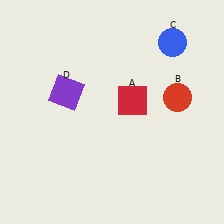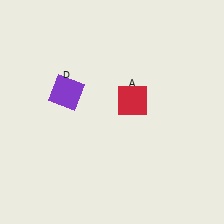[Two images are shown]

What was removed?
The blue circle (C), the red circle (B) were removed in Image 2.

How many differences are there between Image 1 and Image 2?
There are 2 differences between the two images.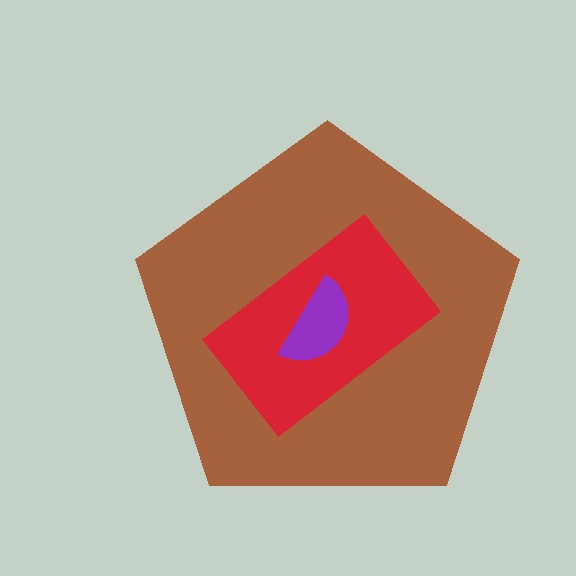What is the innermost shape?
The purple semicircle.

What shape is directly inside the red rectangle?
The purple semicircle.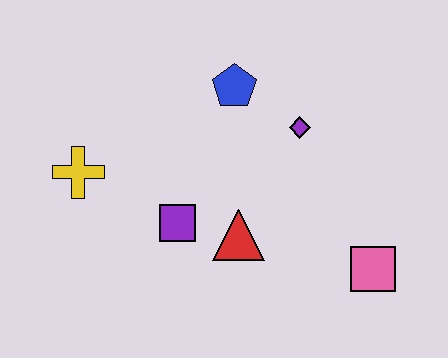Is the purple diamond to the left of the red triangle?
No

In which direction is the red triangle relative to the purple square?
The red triangle is to the right of the purple square.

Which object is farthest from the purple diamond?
The yellow cross is farthest from the purple diamond.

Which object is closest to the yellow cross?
The purple square is closest to the yellow cross.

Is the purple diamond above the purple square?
Yes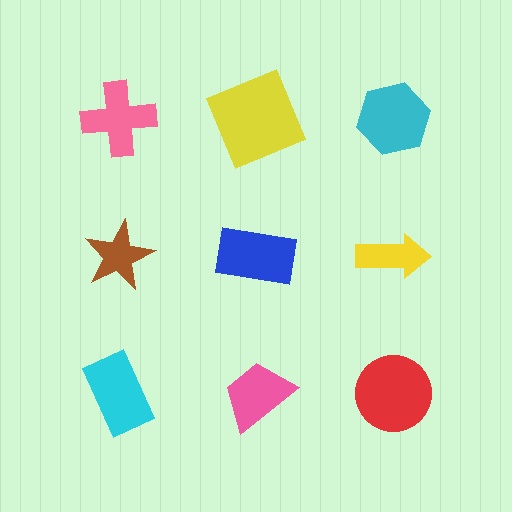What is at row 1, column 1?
A pink cross.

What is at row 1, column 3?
A cyan hexagon.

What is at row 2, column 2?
A blue rectangle.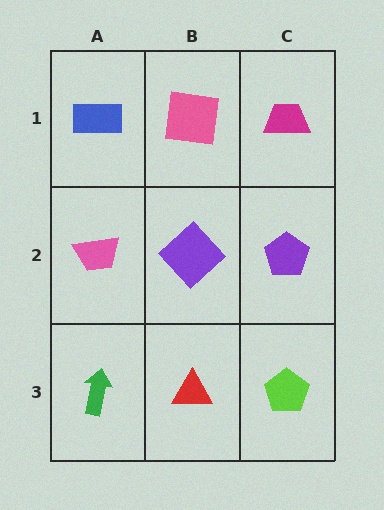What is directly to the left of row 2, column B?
A pink trapezoid.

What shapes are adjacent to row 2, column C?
A magenta trapezoid (row 1, column C), a lime pentagon (row 3, column C), a purple diamond (row 2, column B).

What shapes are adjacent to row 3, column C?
A purple pentagon (row 2, column C), a red triangle (row 3, column B).